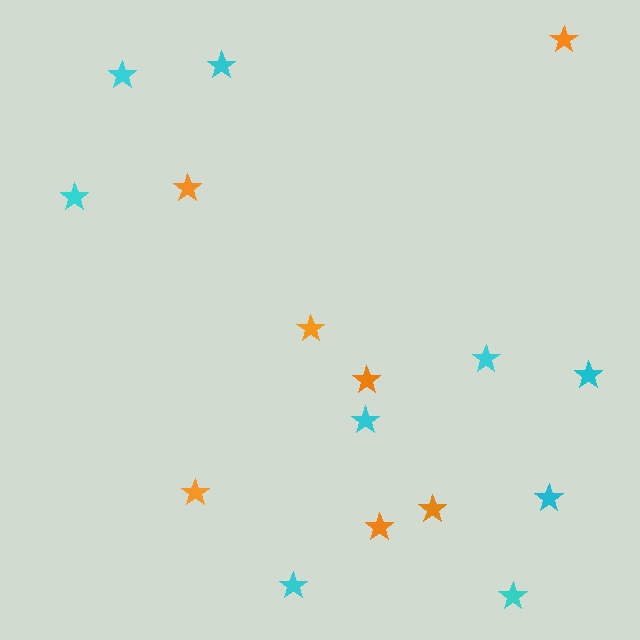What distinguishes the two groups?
There are 2 groups: one group of orange stars (7) and one group of cyan stars (9).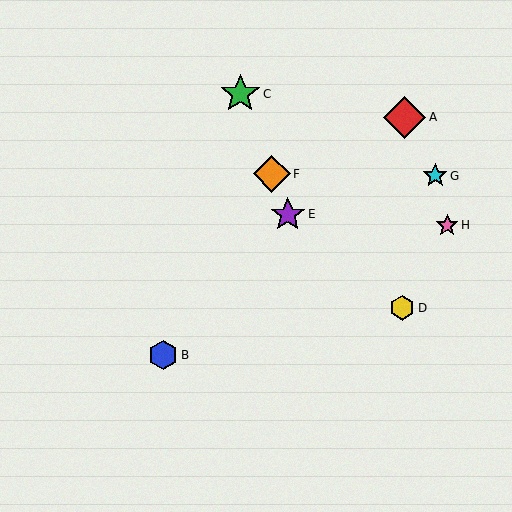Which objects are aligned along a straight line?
Objects C, E, F are aligned along a straight line.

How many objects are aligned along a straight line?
3 objects (C, E, F) are aligned along a straight line.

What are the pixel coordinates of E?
Object E is at (288, 214).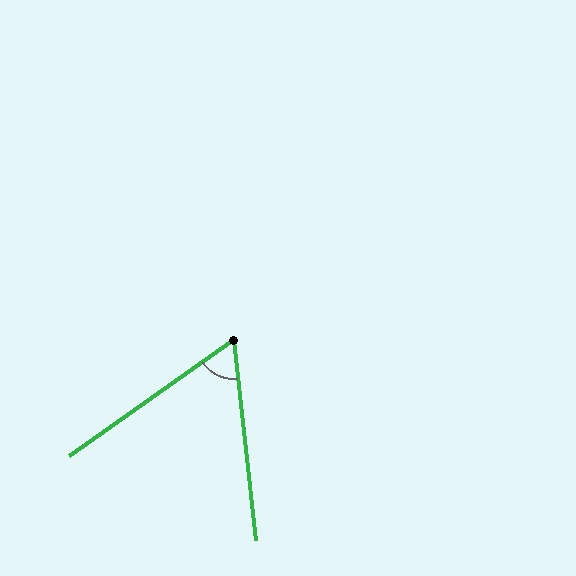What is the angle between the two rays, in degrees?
Approximately 61 degrees.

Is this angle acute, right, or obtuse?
It is acute.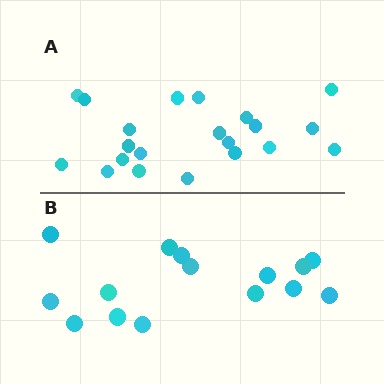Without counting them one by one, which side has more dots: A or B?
Region A (the top region) has more dots.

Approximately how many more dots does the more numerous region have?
Region A has about 6 more dots than region B.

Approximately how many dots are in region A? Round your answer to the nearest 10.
About 20 dots. (The exact count is 21, which rounds to 20.)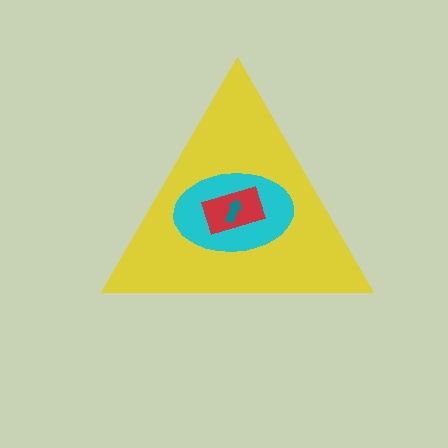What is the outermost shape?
The yellow triangle.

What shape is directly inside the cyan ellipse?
The red rectangle.